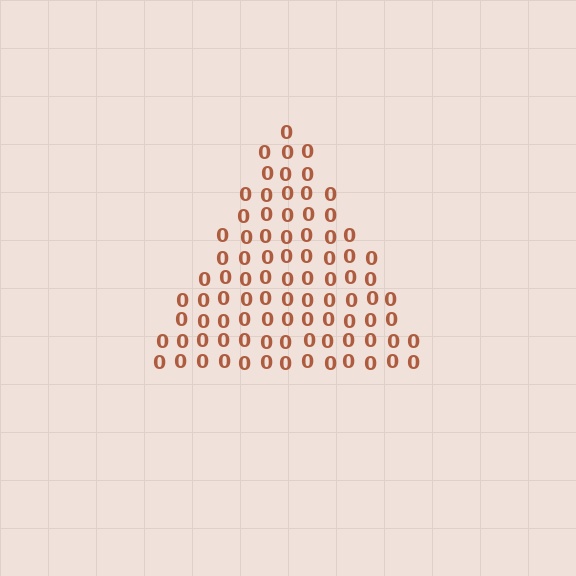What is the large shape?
The large shape is a triangle.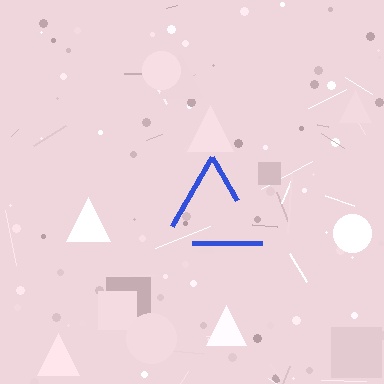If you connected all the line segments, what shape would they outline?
They would outline a triangle.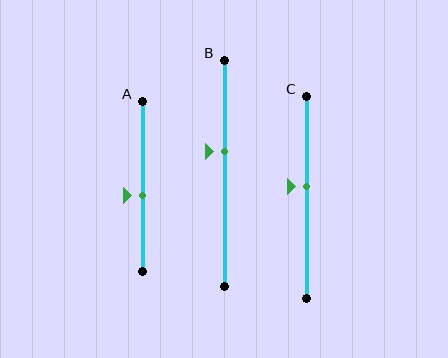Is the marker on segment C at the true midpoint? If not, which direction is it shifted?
No, the marker on segment C is shifted upward by about 5% of the segment length.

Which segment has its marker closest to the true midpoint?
Segment A has its marker closest to the true midpoint.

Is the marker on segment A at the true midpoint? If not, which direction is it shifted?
No, the marker on segment A is shifted downward by about 5% of the segment length.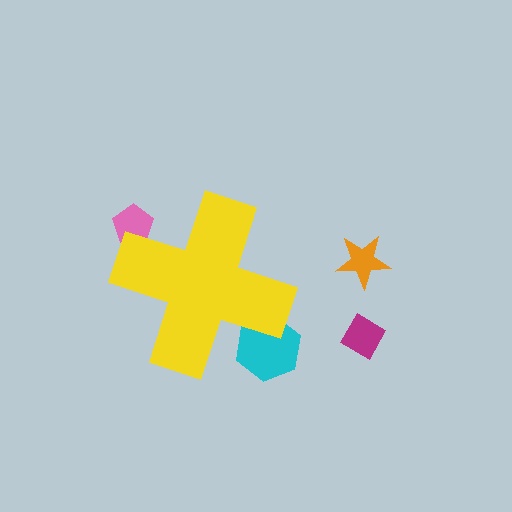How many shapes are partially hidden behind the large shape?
2 shapes are partially hidden.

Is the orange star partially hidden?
No, the orange star is fully visible.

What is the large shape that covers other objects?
A yellow cross.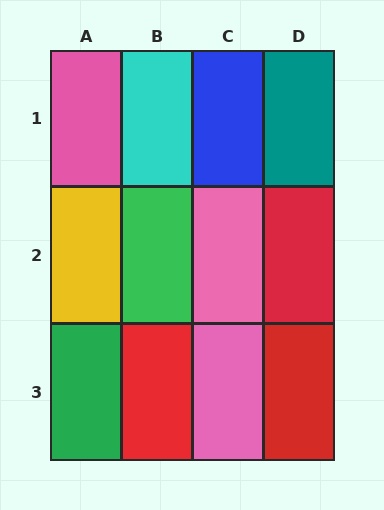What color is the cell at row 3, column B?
Red.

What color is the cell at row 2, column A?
Yellow.